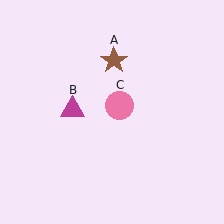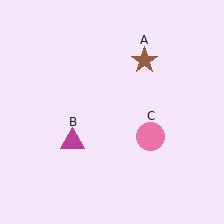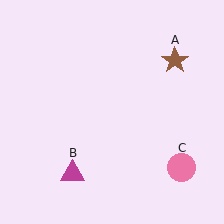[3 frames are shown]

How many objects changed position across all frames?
3 objects changed position: brown star (object A), magenta triangle (object B), pink circle (object C).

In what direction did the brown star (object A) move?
The brown star (object A) moved right.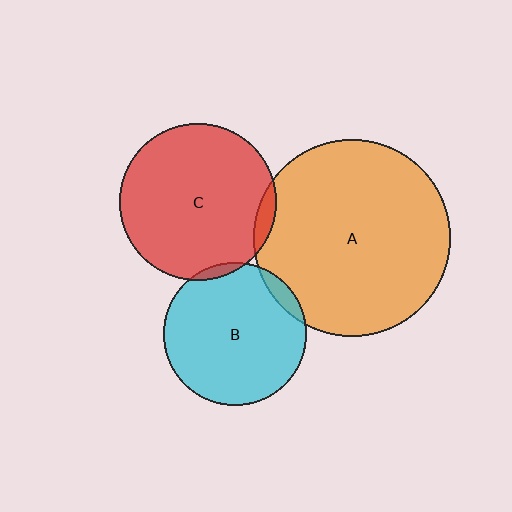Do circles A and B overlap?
Yes.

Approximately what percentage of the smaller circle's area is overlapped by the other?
Approximately 5%.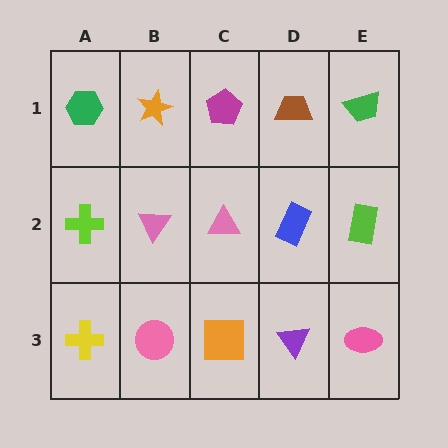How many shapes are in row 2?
5 shapes.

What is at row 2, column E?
A lime rectangle.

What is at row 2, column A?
A lime cross.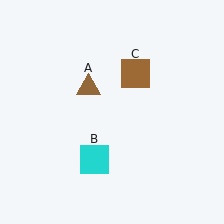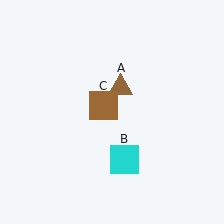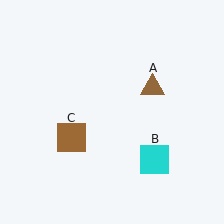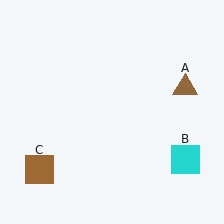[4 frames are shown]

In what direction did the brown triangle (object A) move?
The brown triangle (object A) moved right.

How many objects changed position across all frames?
3 objects changed position: brown triangle (object A), cyan square (object B), brown square (object C).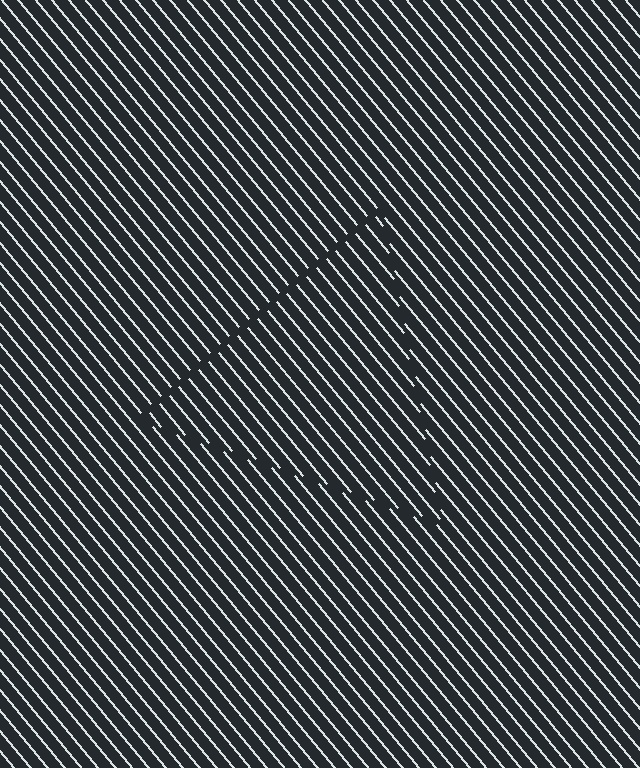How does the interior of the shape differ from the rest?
The interior of the shape contains the same grating, shifted by half a period — the contour is defined by the phase discontinuity where line-ends from the inner and outer gratings abut.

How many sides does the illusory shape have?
3 sides — the line-ends trace a triangle.